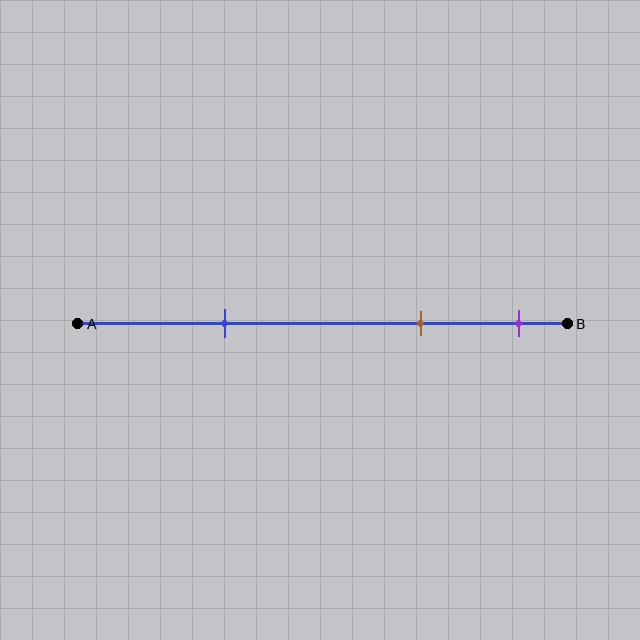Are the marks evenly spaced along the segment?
No, the marks are not evenly spaced.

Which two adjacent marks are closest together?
The brown and purple marks are the closest adjacent pair.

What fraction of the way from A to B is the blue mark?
The blue mark is approximately 30% (0.3) of the way from A to B.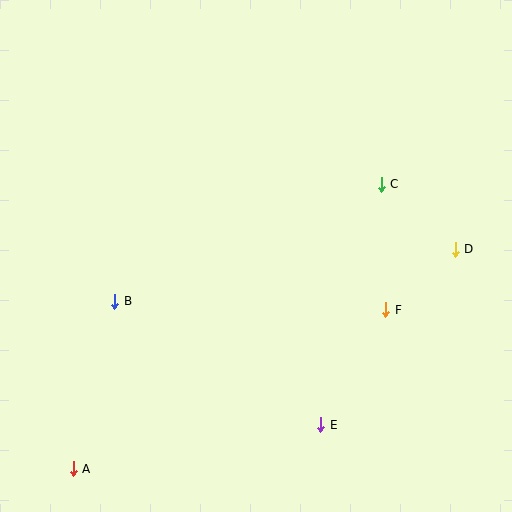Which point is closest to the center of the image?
Point F at (386, 310) is closest to the center.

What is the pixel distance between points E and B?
The distance between E and B is 240 pixels.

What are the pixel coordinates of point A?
Point A is at (73, 469).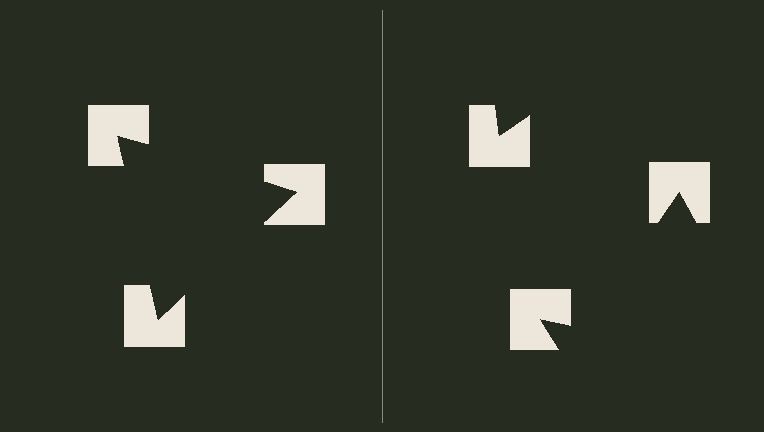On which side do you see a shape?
An illusory triangle appears on the left side. On the right side the wedge cuts are rotated, so no coherent shape forms.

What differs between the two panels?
The notched squares are positioned identically on both sides; only the wedge orientations differ. On the left they align to a triangle; on the right they are misaligned.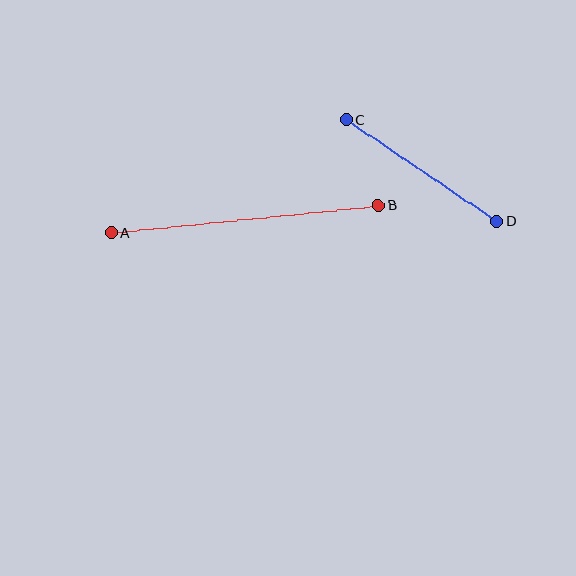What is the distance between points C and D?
The distance is approximately 182 pixels.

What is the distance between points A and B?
The distance is approximately 268 pixels.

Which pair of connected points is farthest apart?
Points A and B are farthest apart.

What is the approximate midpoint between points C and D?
The midpoint is at approximately (422, 171) pixels.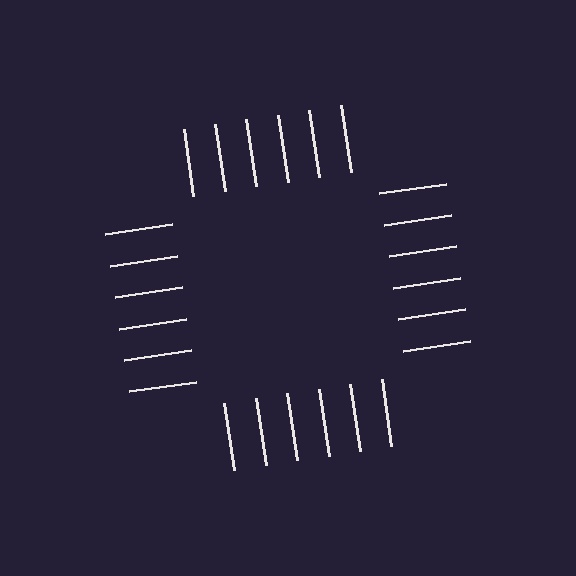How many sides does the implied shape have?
4 sides — the line-ends trace a square.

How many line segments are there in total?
24 — 6 along each of the 4 edges.